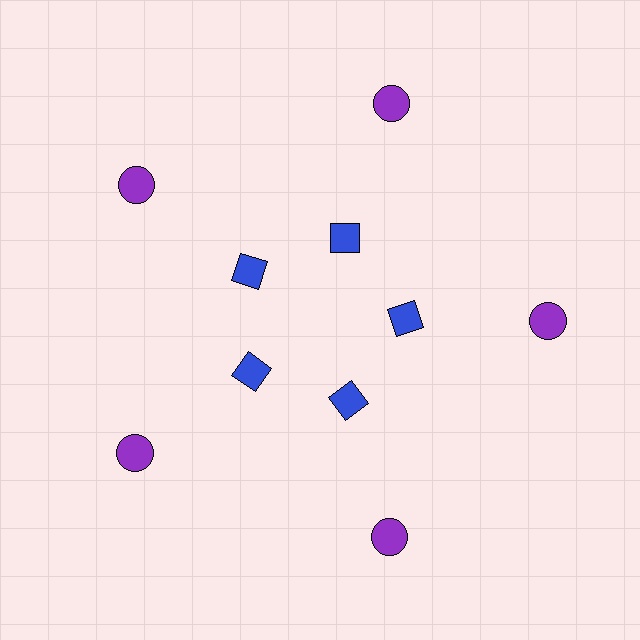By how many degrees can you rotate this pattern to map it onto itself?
The pattern maps onto itself every 72 degrees of rotation.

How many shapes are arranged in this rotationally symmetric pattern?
There are 10 shapes, arranged in 5 groups of 2.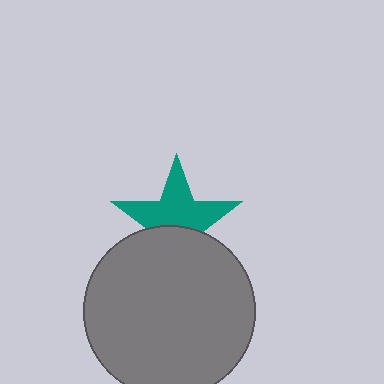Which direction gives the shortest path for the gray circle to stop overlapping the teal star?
Moving down gives the shortest separation.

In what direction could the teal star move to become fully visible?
The teal star could move up. That would shift it out from behind the gray circle entirely.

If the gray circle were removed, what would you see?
You would see the complete teal star.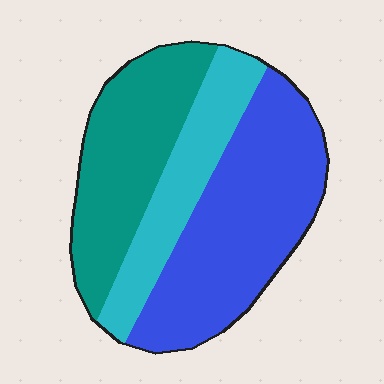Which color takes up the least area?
Cyan, at roughly 25%.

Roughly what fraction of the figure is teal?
Teal covers roughly 30% of the figure.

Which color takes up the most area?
Blue, at roughly 45%.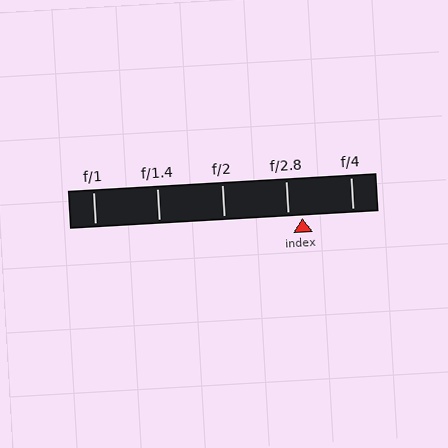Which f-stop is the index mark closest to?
The index mark is closest to f/2.8.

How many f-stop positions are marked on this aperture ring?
There are 5 f-stop positions marked.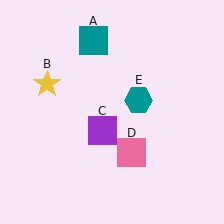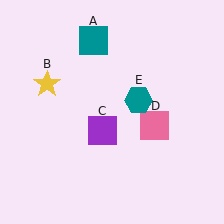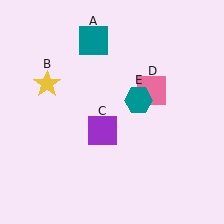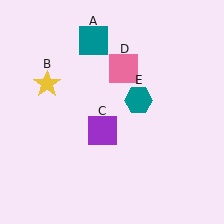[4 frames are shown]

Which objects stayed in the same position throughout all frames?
Teal square (object A) and yellow star (object B) and purple square (object C) and teal hexagon (object E) remained stationary.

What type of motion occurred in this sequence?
The pink square (object D) rotated counterclockwise around the center of the scene.